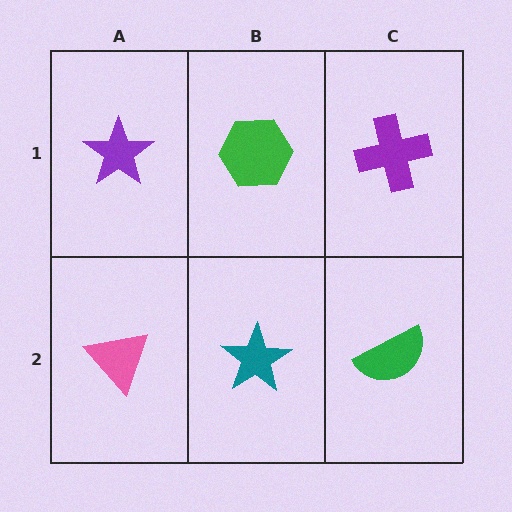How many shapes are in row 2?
3 shapes.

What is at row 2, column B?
A teal star.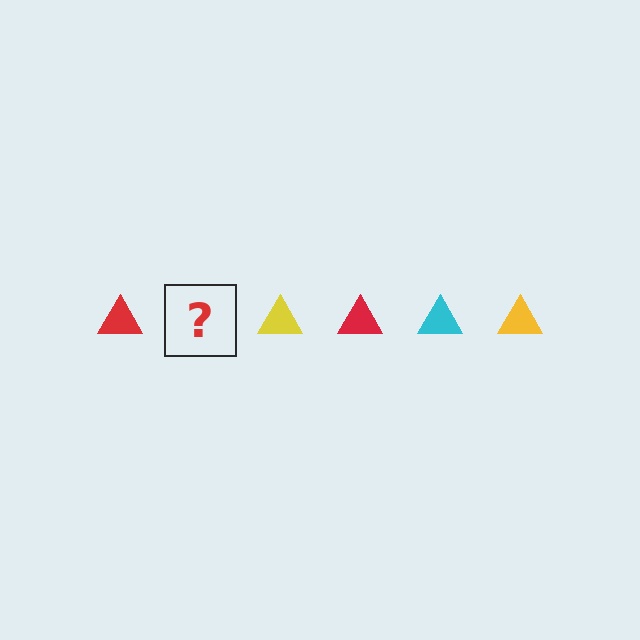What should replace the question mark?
The question mark should be replaced with a cyan triangle.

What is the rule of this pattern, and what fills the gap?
The rule is that the pattern cycles through red, cyan, yellow triangles. The gap should be filled with a cyan triangle.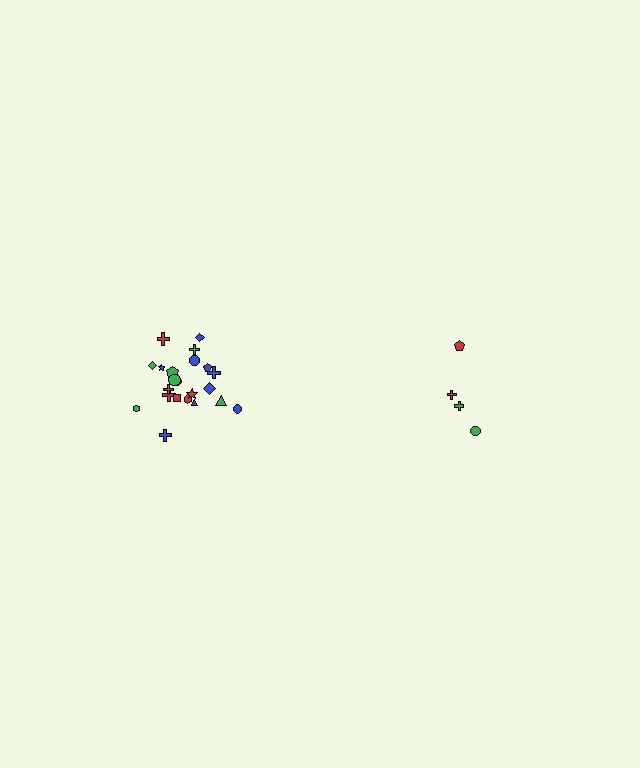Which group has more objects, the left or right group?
The left group.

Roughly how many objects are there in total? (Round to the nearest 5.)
Roughly 25 objects in total.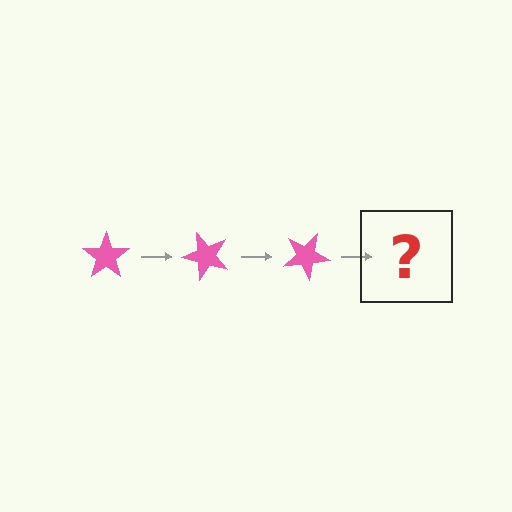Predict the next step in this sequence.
The next step is a pink star rotated 150 degrees.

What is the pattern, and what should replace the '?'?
The pattern is that the star rotates 50 degrees each step. The '?' should be a pink star rotated 150 degrees.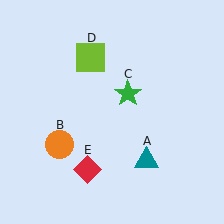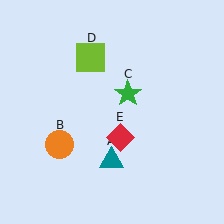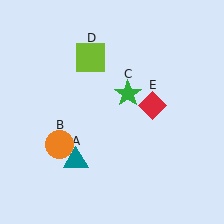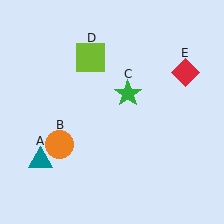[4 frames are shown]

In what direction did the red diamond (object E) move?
The red diamond (object E) moved up and to the right.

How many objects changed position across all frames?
2 objects changed position: teal triangle (object A), red diamond (object E).